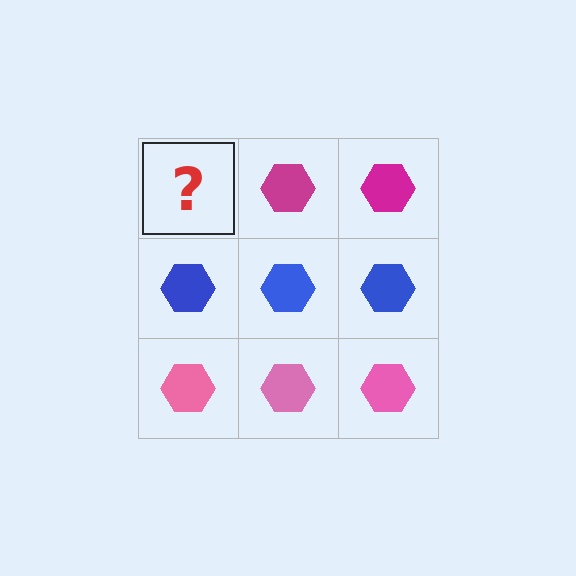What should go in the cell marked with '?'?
The missing cell should contain a magenta hexagon.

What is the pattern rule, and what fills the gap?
The rule is that each row has a consistent color. The gap should be filled with a magenta hexagon.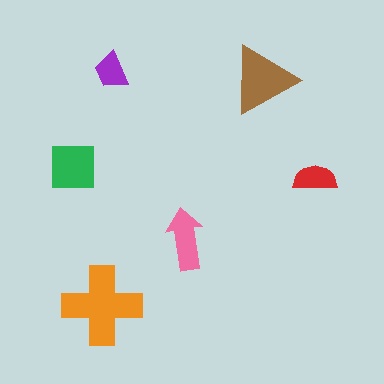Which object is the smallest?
The purple trapezoid.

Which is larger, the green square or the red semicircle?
The green square.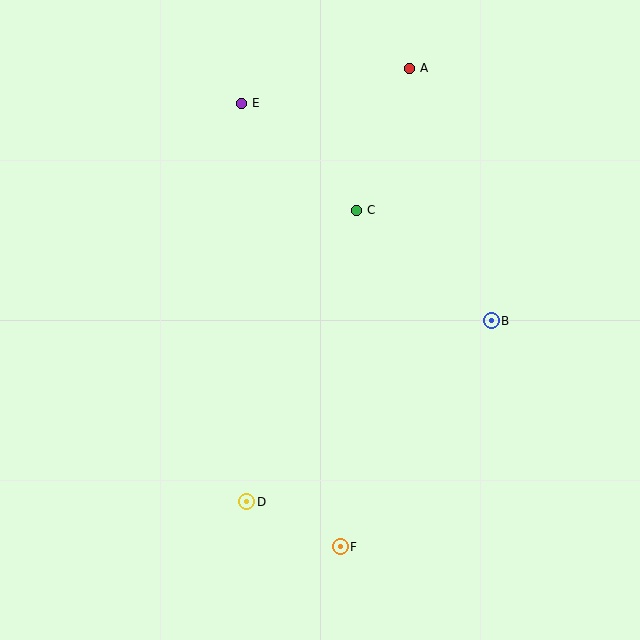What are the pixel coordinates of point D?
Point D is at (247, 502).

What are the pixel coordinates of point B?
Point B is at (491, 321).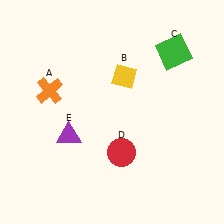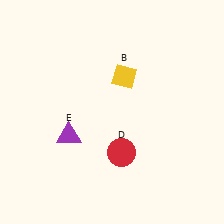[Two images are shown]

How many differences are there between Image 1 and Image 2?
There are 2 differences between the two images.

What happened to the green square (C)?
The green square (C) was removed in Image 2. It was in the top-right area of Image 1.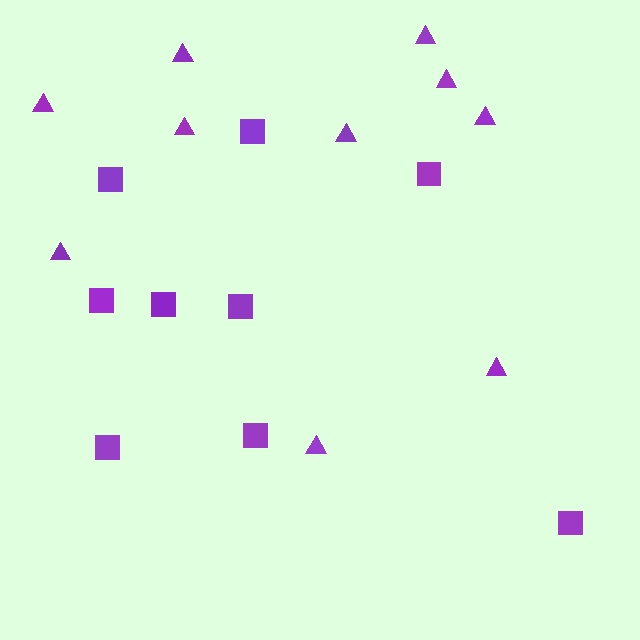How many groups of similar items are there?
There are 2 groups: one group of triangles (10) and one group of squares (9).